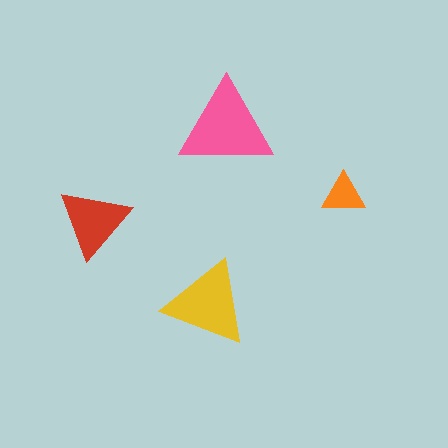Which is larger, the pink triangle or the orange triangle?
The pink one.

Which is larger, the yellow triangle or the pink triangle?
The pink one.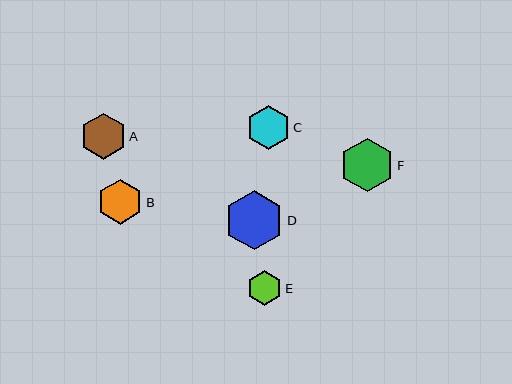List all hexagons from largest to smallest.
From largest to smallest: D, F, A, B, C, E.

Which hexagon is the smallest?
Hexagon E is the smallest with a size of approximately 35 pixels.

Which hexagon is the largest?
Hexagon D is the largest with a size of approximately 59 pixels.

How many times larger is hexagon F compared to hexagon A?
Hexagon F is approximately 1.2 times the size of hexagon A.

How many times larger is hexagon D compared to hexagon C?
Hexagon D is approximately 1.4 times the size of hexagon C.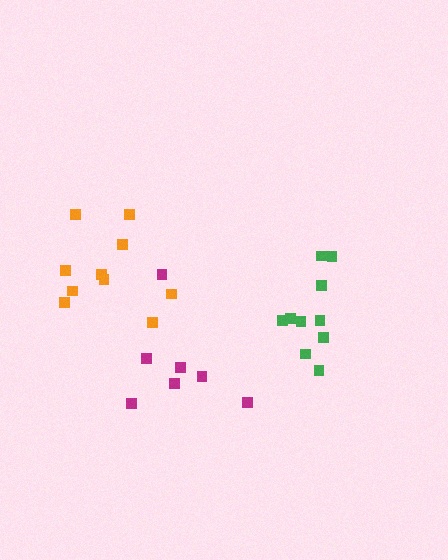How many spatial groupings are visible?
There are 3 spatial groupings.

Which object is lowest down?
The magenta cluster is bottommost.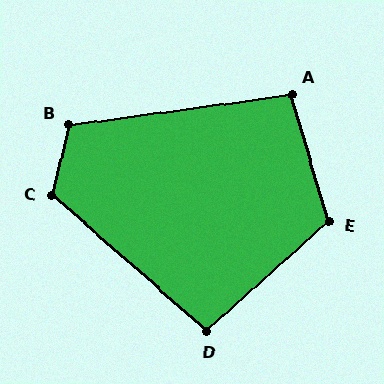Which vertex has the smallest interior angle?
D, at approximately 97 degrees.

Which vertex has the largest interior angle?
C, at approximately 118 degrees.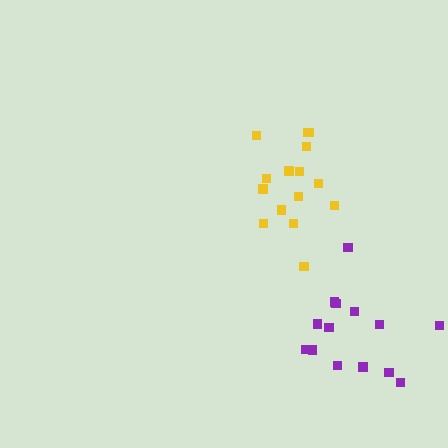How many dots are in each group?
Group 1: 15 dots, Group 2: 14 dots (29 total).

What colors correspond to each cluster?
The clusters are colored: yellow, purple.